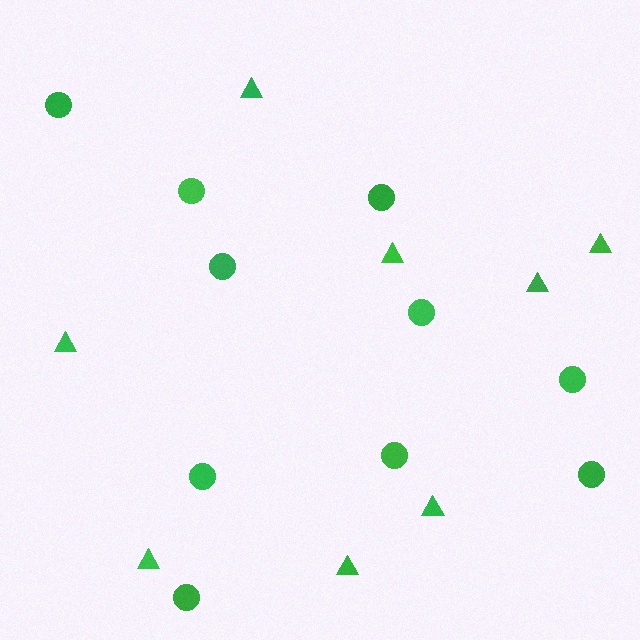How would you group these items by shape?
There are 2 groups: one group of triangles (8) and one group of circles (10).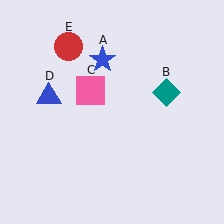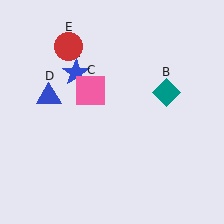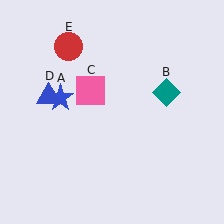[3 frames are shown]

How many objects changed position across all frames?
1 object changed position: blue star (object A).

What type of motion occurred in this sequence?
The blue star (object A) rotated counterclockwise around the center of the scene.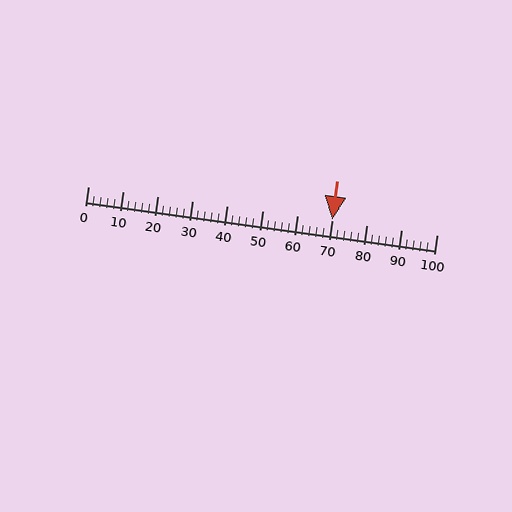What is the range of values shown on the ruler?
The ruler shows values from 0 to 100.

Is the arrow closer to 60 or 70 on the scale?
The arrow is closer to 70.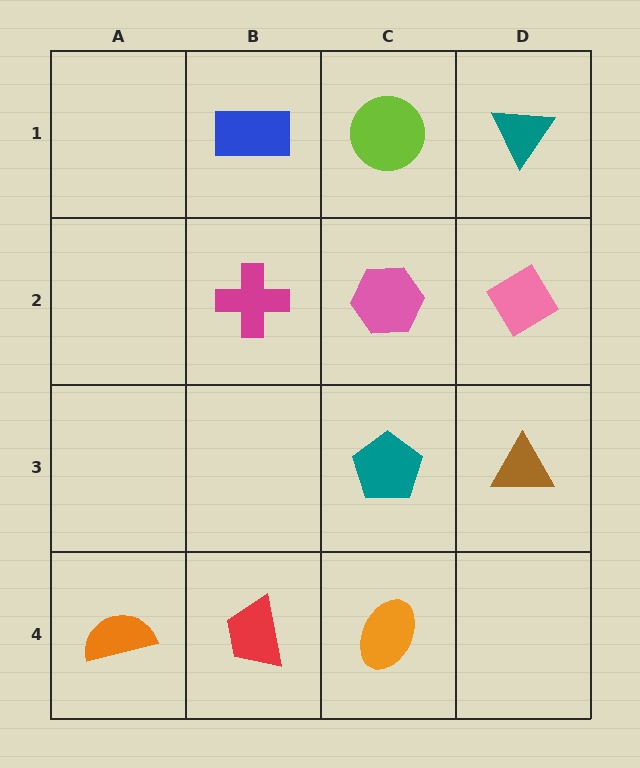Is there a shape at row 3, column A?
No, that cell is empty.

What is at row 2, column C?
A pink hexagon.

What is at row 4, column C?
An orange ellipse.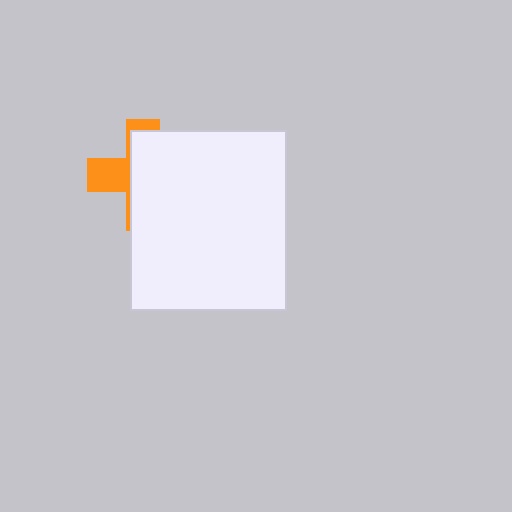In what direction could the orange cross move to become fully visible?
The orange cross could move left. That would shift it out from behind the white rectangle entirely.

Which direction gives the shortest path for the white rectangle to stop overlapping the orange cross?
Moving right gives the shortest separation.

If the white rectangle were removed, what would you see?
You would see the complete orange cross.